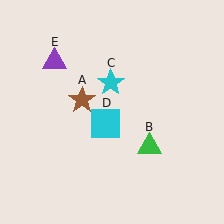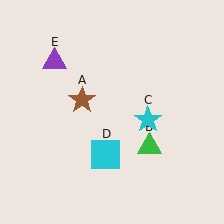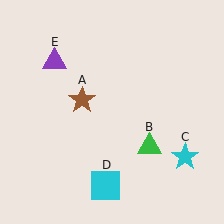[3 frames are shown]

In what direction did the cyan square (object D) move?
The cyan square (object D) moved down.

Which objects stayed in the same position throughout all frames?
Brown star (object A) and green triangle (object B) and purple triangle (object E) remained stationary.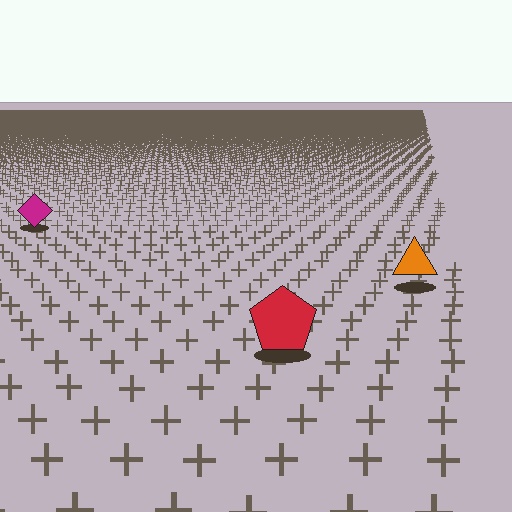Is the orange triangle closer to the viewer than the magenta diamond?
Yes. The orange triangle is closer — you can tell from the texture gradient: the ground texture is coarser near it.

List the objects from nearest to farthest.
From nearest to farthest: the red pentagon, the orange triangle, the magenta diamond.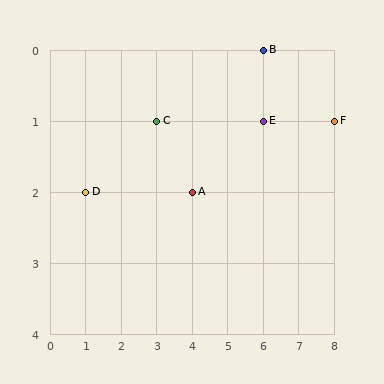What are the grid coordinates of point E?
Point E is at grid coordinates (6, 1).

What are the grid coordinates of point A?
Point A is at grid coordinates (4, 2).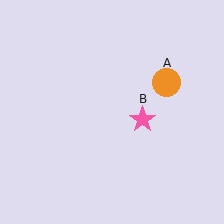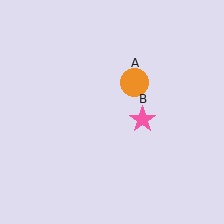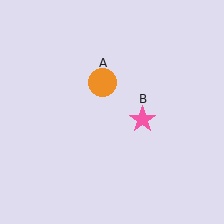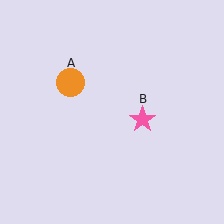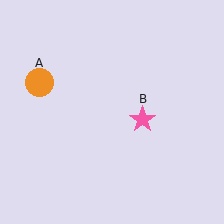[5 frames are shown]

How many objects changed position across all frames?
1 object changed position: orange circle (object A).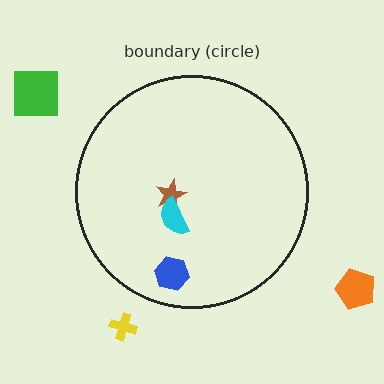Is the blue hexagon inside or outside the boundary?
Inside.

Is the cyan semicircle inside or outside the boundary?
Inside.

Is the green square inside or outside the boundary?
Outside.